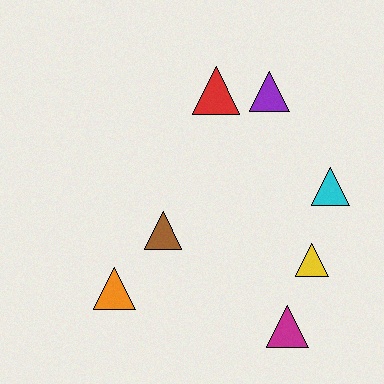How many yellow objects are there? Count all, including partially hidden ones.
There is 1 yellow object.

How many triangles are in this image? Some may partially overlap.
There are 7 triangles.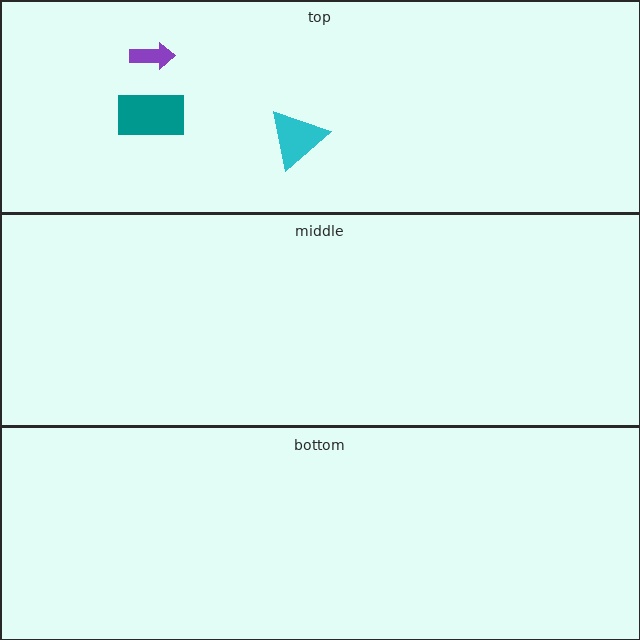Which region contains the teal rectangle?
The top region.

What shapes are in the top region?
The purple arrow, the cyan triangle, the teal rectangle.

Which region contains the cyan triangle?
The top region.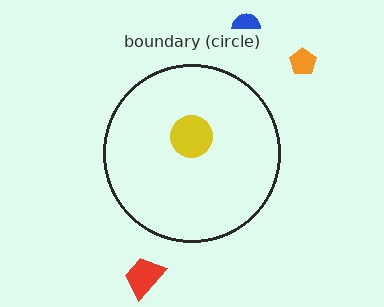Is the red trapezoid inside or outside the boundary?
Outside.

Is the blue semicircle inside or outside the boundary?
Outside.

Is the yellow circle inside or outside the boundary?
Inside.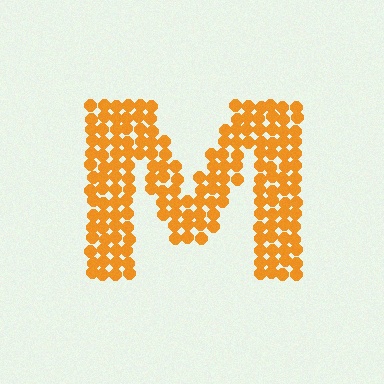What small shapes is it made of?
It is made of small circles.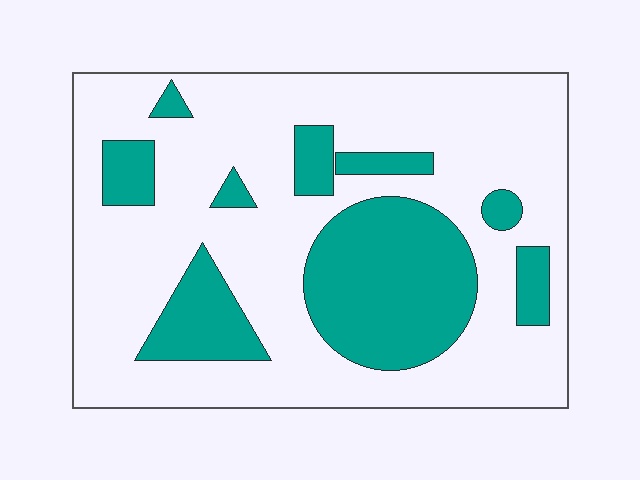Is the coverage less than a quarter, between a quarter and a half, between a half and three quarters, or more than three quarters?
Between a quarter and a half.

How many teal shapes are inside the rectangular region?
9.